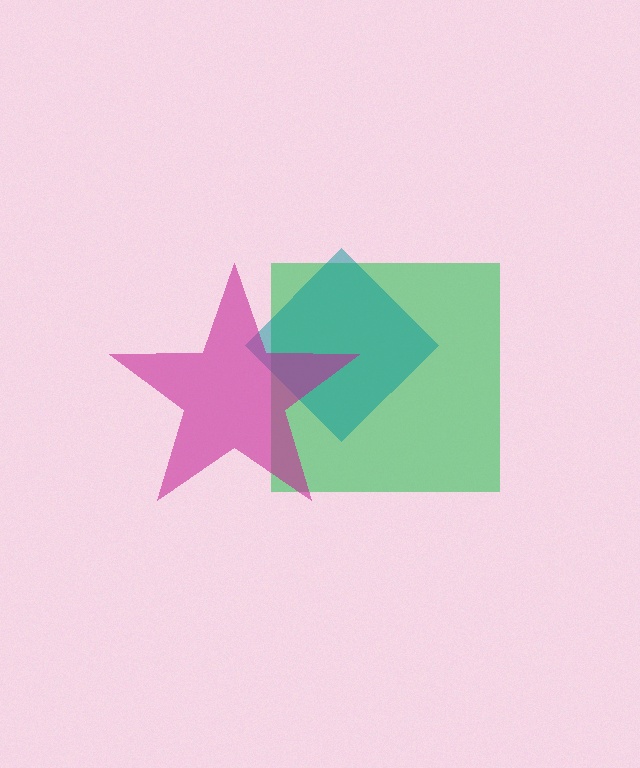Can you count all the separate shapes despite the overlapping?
Yes, there are 3 separate shapes.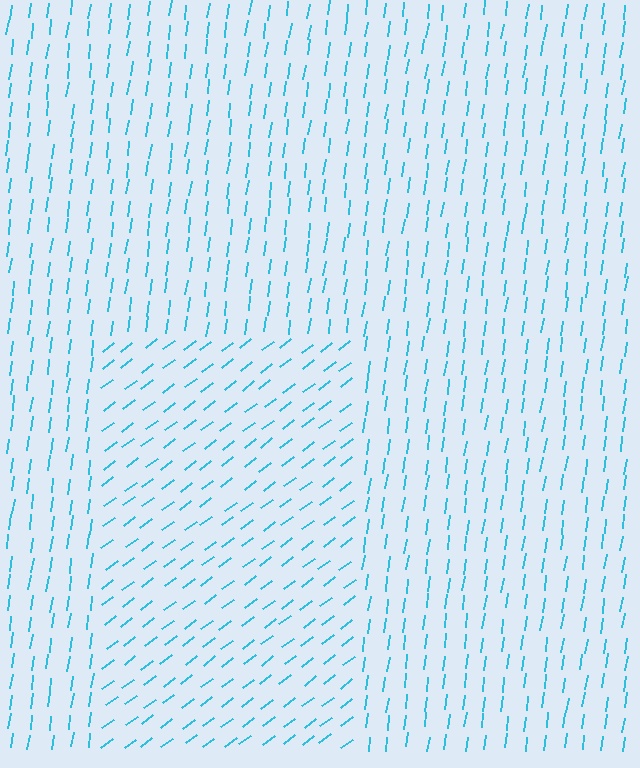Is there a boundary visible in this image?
Yes, there is a texture boundary formed by a change in line orientation.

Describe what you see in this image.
The image is filled with small cyan line segments. A rectangle region in the image has lines oriented differently from the surrounding lines, creating a visible texture boundary.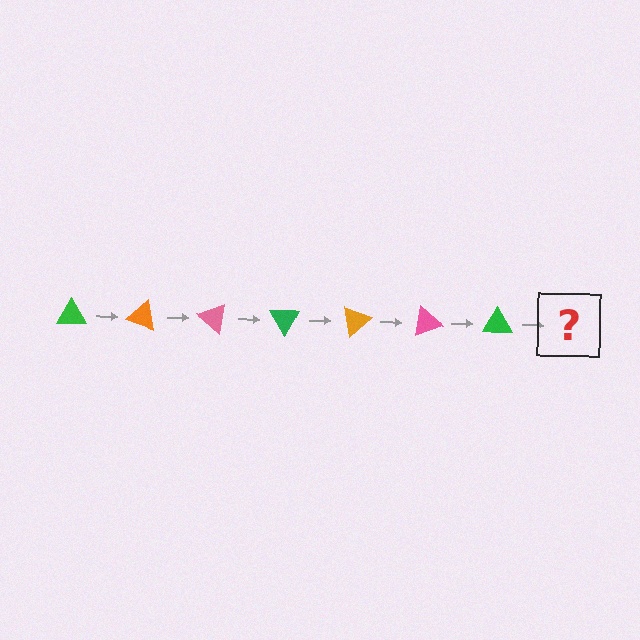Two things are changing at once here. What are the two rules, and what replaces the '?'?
The two rules are that it rotates 20 degrees each step and the color cycles through green, orange, and pink. The '?' should be an orange triangle, rotated 140 degrees from the start.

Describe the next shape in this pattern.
It should be an orange triangle, rotated 140 degrees from the start.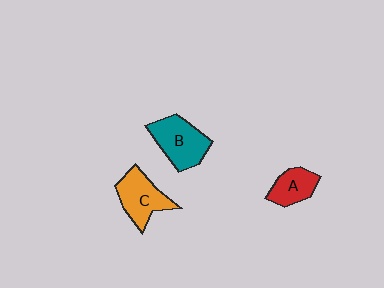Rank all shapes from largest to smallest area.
From largest to smallest: B (teal), C (orange), A (red).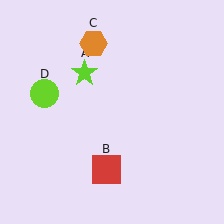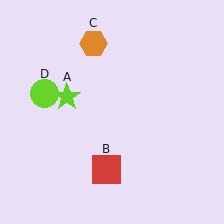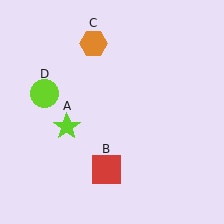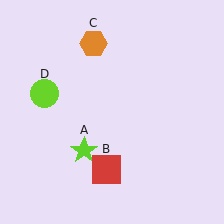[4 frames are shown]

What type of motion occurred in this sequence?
The lime star (object A) rotated counterclockwise around the center of the scene.